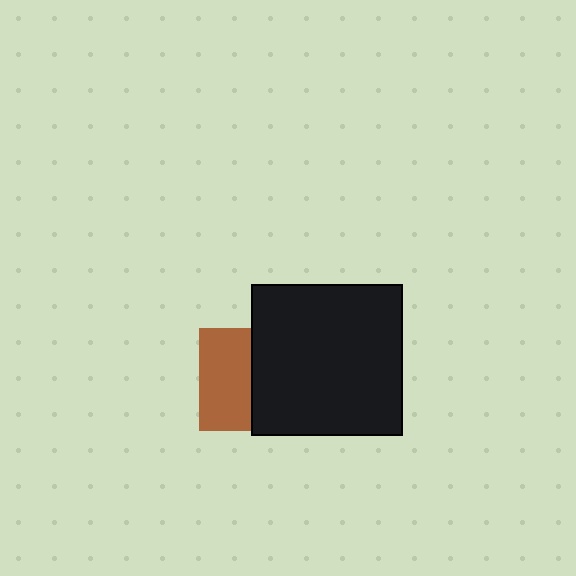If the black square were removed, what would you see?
You would see the complete brown square.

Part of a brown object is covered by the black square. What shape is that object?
It is a square.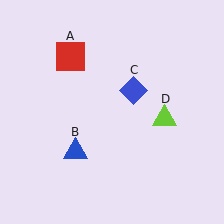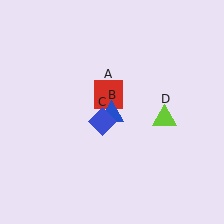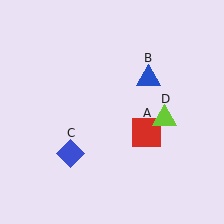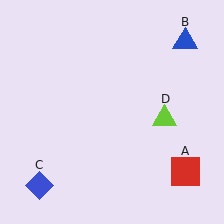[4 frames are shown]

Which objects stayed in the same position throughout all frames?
Lime triangle (object D) remained stationary.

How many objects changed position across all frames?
3 objects changed position: red square (object A), blue triangle (object B), blue diamond (object C).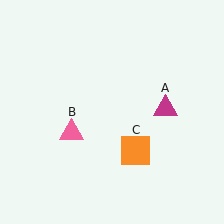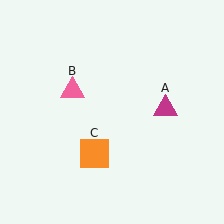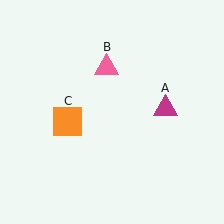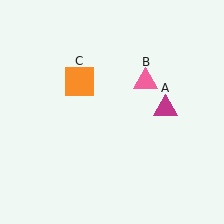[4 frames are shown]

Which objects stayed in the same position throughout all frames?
Magenta triangle (object A) remained stationary.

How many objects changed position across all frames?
2 objects changed position: pink triangle (object B), orange square (object C).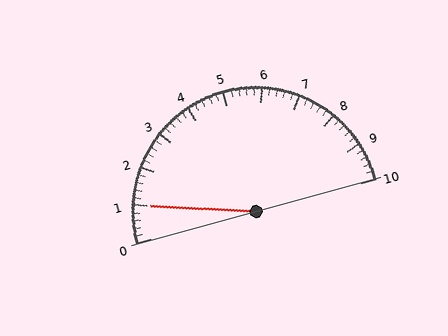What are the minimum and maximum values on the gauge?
The gauge ranges from 0 to 10.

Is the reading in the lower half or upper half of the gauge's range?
The reading is in the lower half of the range (0 to 10).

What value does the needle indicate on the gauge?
The needle indicates approximately 1.0.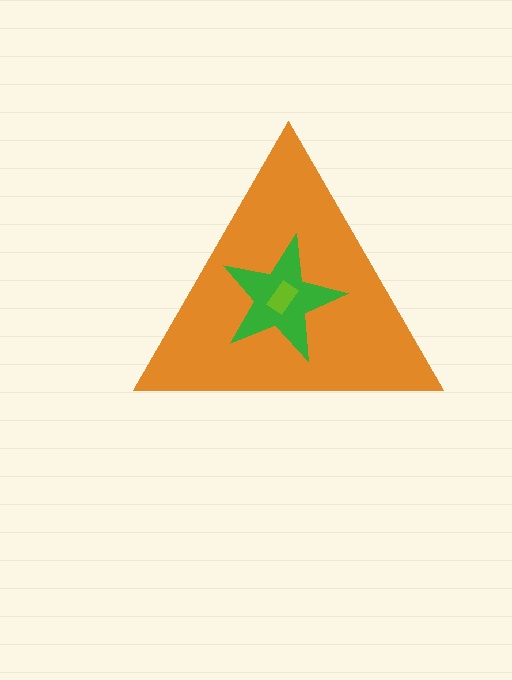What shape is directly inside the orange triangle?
The green star.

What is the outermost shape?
The orange triangle.